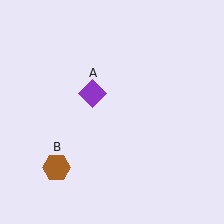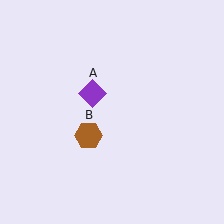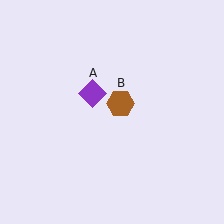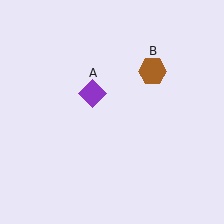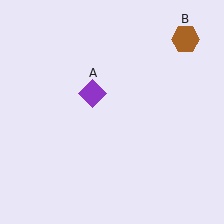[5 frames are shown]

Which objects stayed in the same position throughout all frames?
Purple diamond (object A) remained stationary.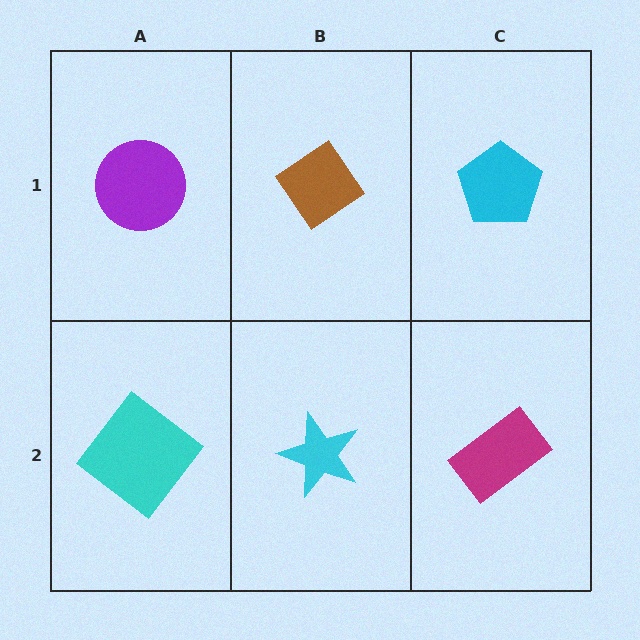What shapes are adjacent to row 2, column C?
A cyan pentagon (row 1, column C), a cyan star (row 2, column B).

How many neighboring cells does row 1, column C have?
2.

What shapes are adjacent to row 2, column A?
A purple circle (row 1, column A), a cyan star (row 2, column B).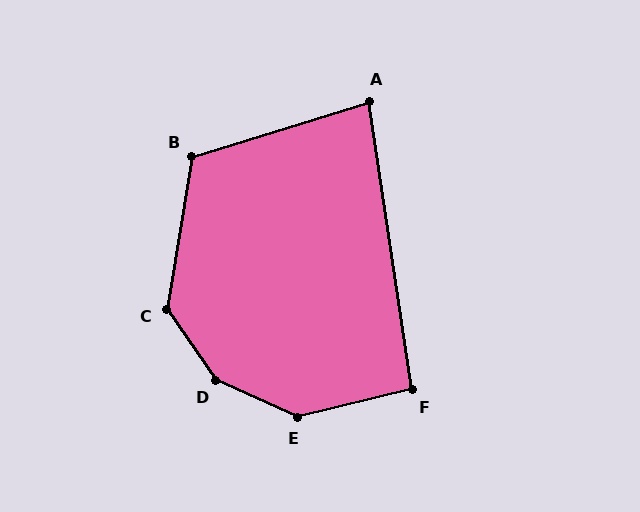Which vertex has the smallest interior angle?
A, at approximately 81 degrees.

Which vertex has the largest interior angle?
D, at approximately 149 degrees.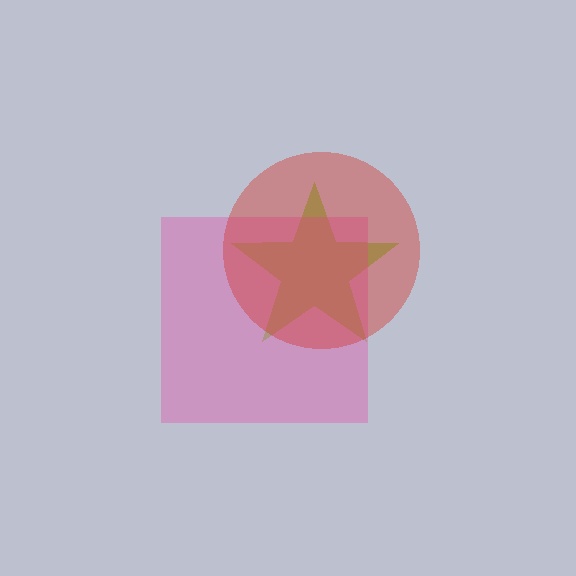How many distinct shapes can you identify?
There are 3 distinct shapes: a lime star, a pink square, a red circle.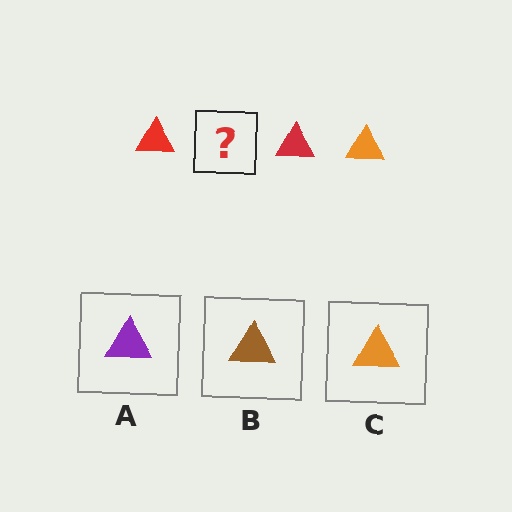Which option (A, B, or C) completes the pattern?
C.